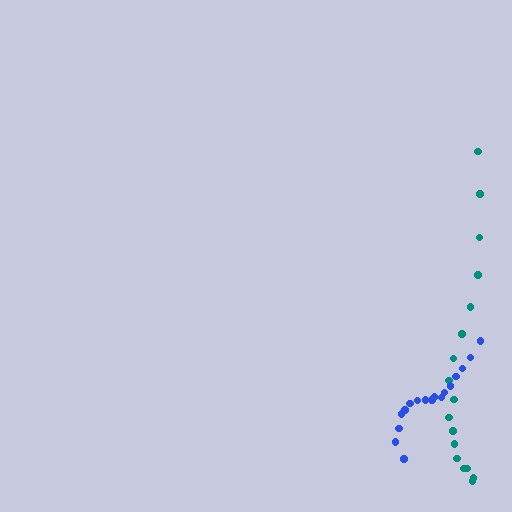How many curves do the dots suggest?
There are 2 distinct paths.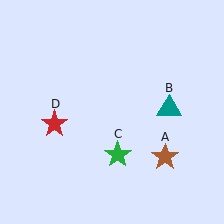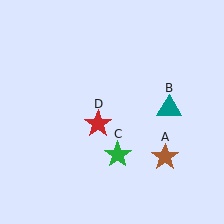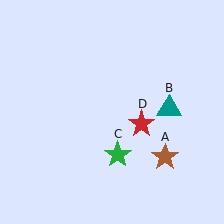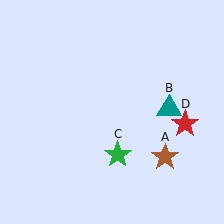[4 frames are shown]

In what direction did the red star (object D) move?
The red star (object D) moved right.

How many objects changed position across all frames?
1 object changed position: red star (object D).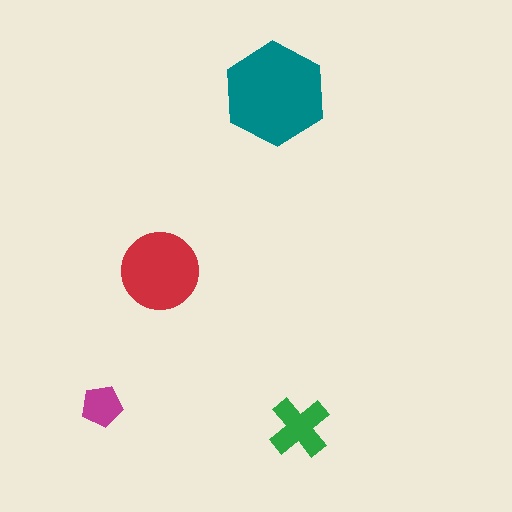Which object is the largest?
The teal hexagon.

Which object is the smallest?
The magenta pentagon.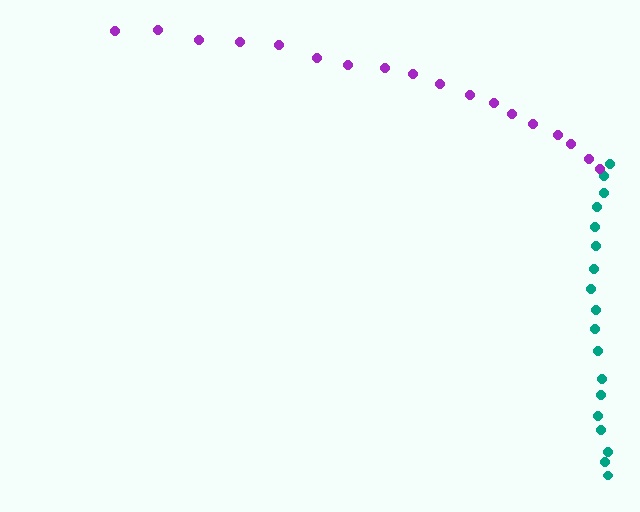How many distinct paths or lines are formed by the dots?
There are 2 distinct paths.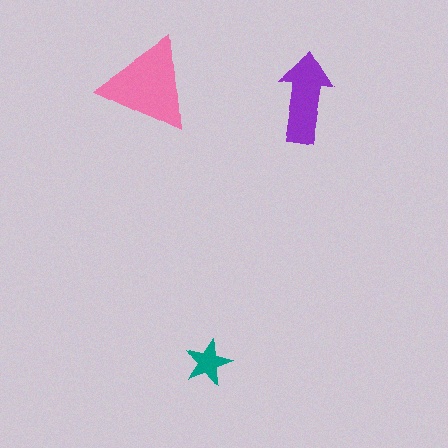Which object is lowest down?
The teal star is bottommost.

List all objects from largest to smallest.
The pink triangle, the purple arrow, the teal star.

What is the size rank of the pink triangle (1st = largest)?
1st.